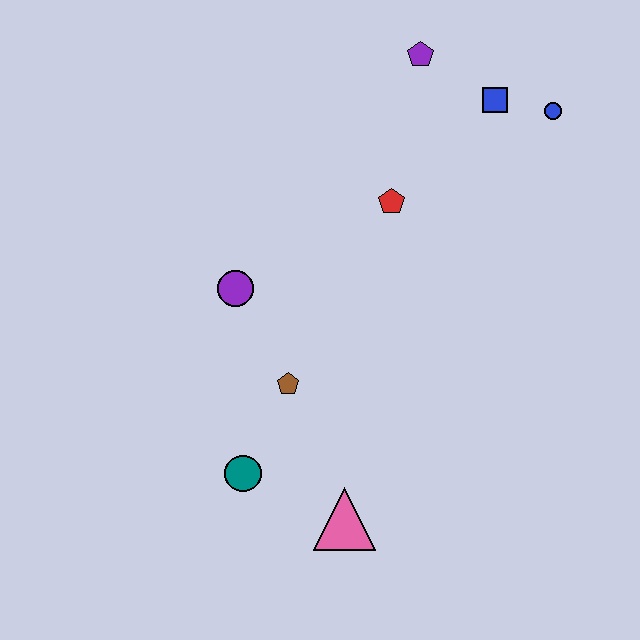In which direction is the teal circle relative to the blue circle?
The teal circle is below the blue circle.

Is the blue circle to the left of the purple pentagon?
No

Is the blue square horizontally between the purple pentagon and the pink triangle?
No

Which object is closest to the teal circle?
The brown pentagon is closest to the teal circle.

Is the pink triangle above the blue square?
No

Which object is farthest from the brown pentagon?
The blue circle is farthest from the brown pentagon.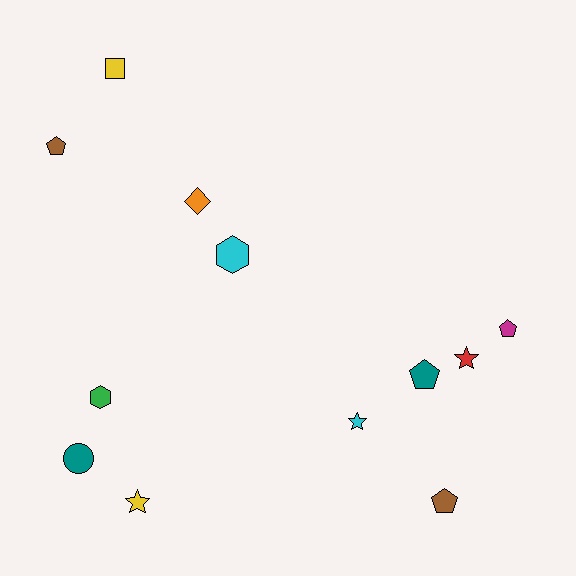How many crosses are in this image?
There are no crosses.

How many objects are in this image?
There are 12 objects.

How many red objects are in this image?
There is 1 red object.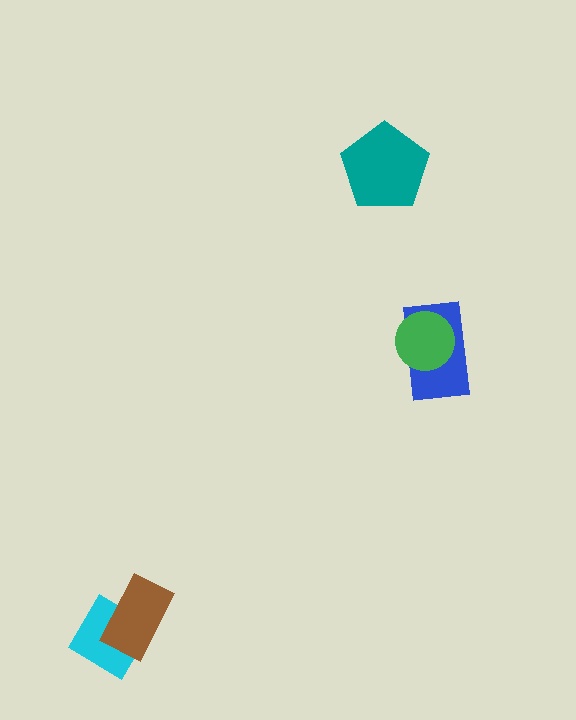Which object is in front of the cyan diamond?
The brown rectangle is in front of the cyan diamond.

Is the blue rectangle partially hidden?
Yes, it is partially covered by another shape.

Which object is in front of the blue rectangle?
The green circle is in front of the blue rectangle.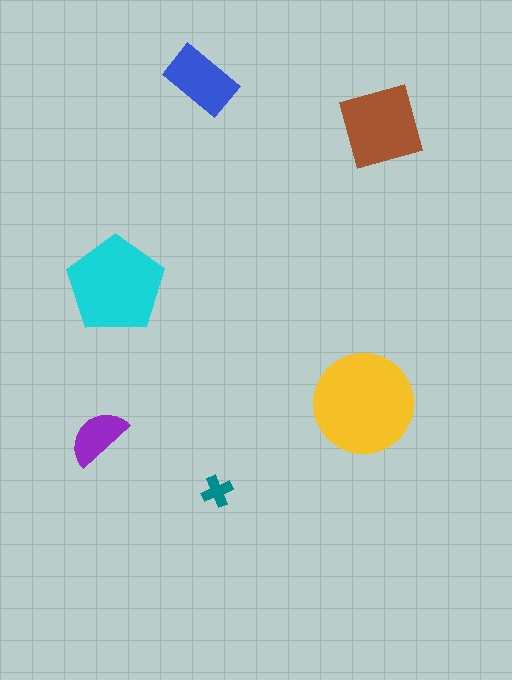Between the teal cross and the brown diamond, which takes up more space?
The brown diamond.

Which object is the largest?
The yellow circle.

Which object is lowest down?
The teal cross is bottommost.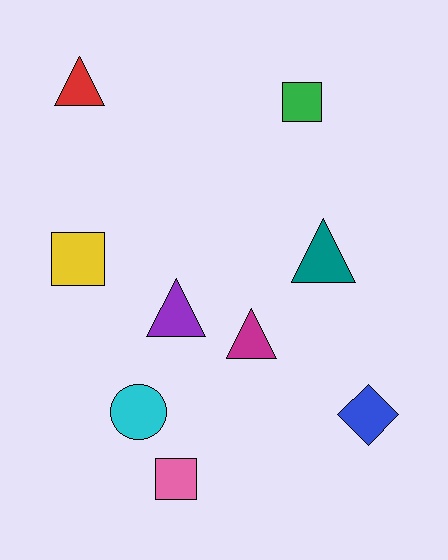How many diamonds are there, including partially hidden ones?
There is 1 diamond.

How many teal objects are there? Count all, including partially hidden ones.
There is 1 teal object.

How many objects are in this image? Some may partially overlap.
There are 9 objects.